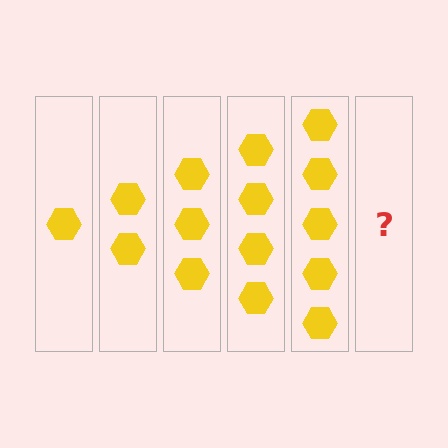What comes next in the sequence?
The next element should be 6 hexagons.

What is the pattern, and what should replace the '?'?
The pattern is that each step adds one more hexagon. The '?' should be 6 hexagons.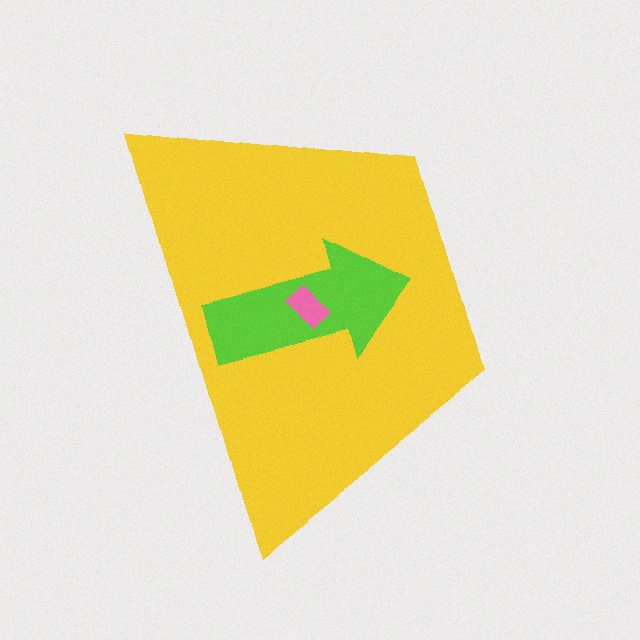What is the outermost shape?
The yellow trapezoid.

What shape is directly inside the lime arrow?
The pink rectangle.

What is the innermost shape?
The pink rectangle.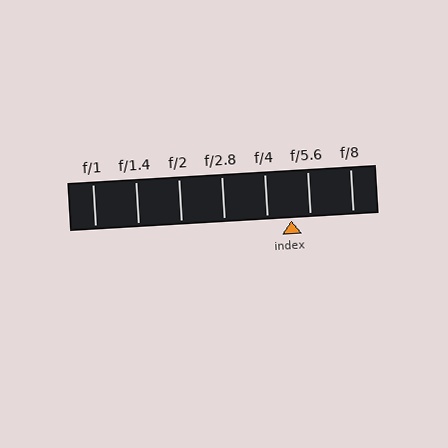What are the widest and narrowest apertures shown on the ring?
The widest aperture shown is f/1 and the narrowest is f/8.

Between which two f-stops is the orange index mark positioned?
The index mark is between f/4 and f/5.6.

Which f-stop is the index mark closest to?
The index mark is closest to f/5.6.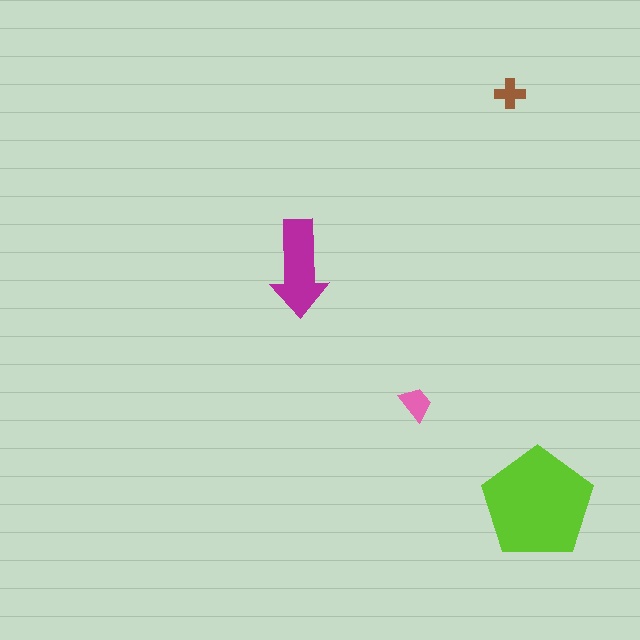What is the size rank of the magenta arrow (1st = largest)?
2nd.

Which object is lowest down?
The lime pentagon is bottommost.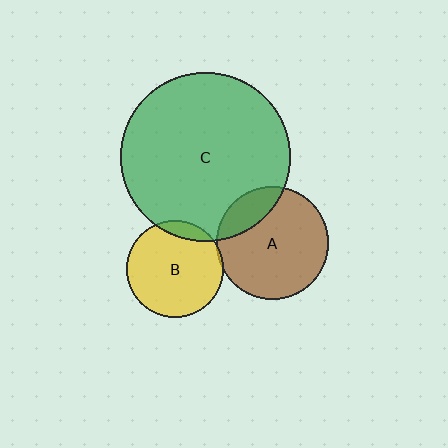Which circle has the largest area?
Circle C (green).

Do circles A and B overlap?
Yes.